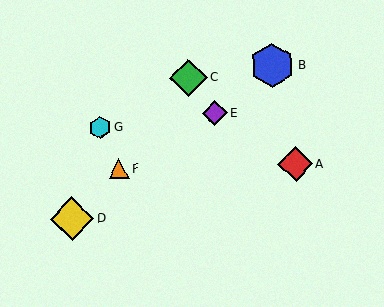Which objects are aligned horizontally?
Objects A, F are aligned horizontally.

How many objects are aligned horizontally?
2 objects (A, F) are aligned horizontally.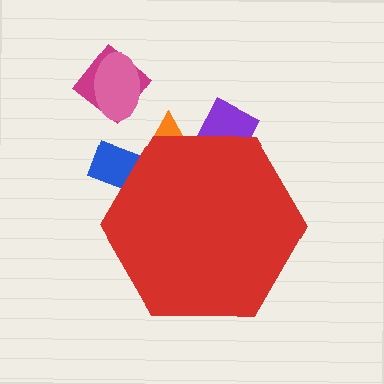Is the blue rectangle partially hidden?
Yes, the blue rectangle is partially hidden behind the red hexagon.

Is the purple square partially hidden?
Yes, the purple square is partially hidden behind the red hexagon.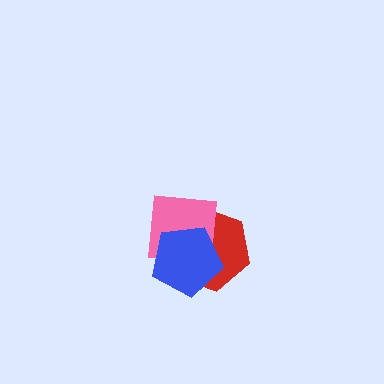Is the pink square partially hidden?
Yes, it is partially covered by another shape.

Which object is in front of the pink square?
The blue pentagon is in front of the pink square.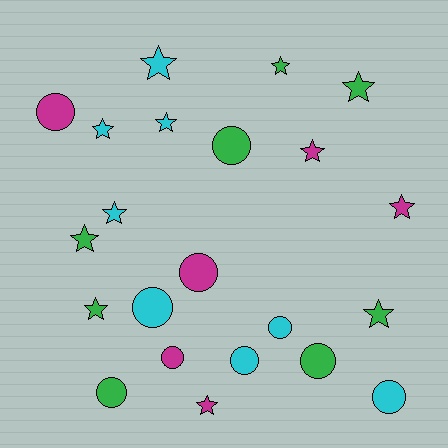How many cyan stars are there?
There are 4 cyan stars.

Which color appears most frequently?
Green, with 8 objects.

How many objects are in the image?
There are 22 objects.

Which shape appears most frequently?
Star, with 12 objects.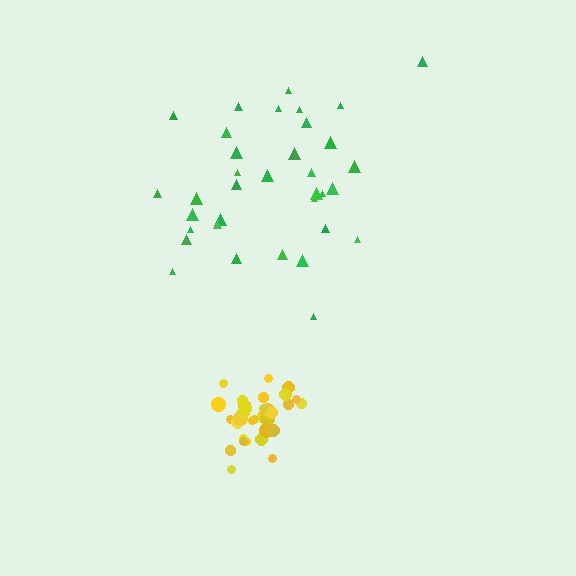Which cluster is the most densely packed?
Yellow.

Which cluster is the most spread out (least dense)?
Green.